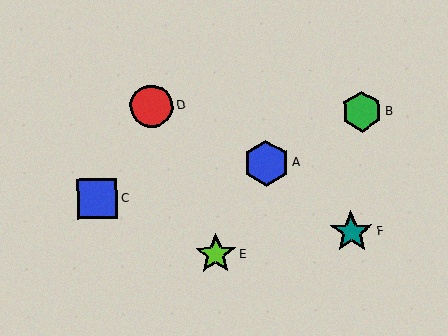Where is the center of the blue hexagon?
The center of the blue hexagon is at (266, 163).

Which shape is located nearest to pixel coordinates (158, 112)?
The red circle (labeled D) at (152, 106) is nearest to that location.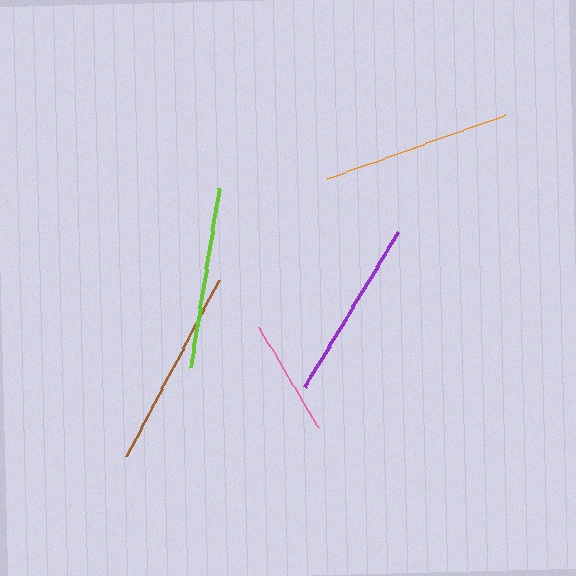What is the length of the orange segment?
The orange segment is approximately 189 pixels long.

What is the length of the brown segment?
The brown segment is approximately 199 pixels long.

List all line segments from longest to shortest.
From longest to shortest: brown, orange, lime, purple, pink.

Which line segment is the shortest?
The pink line is the shortest at approximately 116 pixels.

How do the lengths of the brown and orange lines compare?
The brown and orange lines are approximately the same length.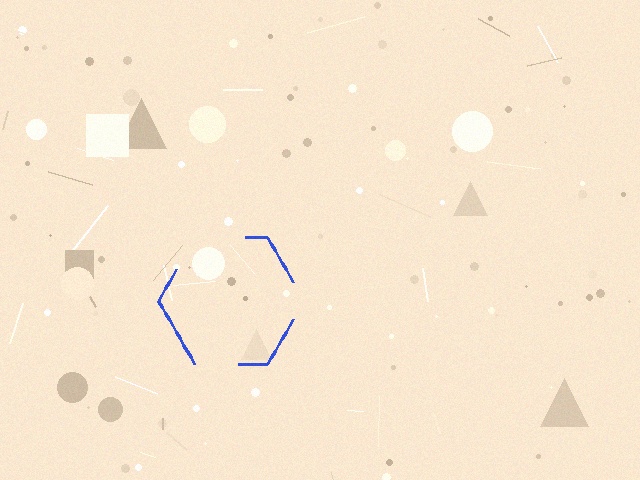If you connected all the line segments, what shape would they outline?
They would outline a hexagon.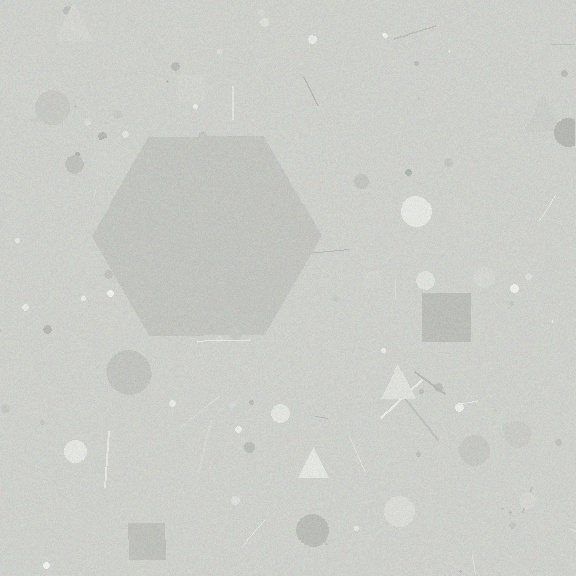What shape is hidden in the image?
A hexagon is hidden in the image.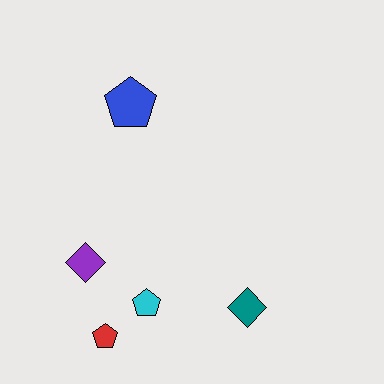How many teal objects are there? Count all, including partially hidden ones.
There is 1 teal object.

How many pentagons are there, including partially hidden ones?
There are 3 pentagons.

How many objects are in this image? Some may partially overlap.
There are 5 objects.